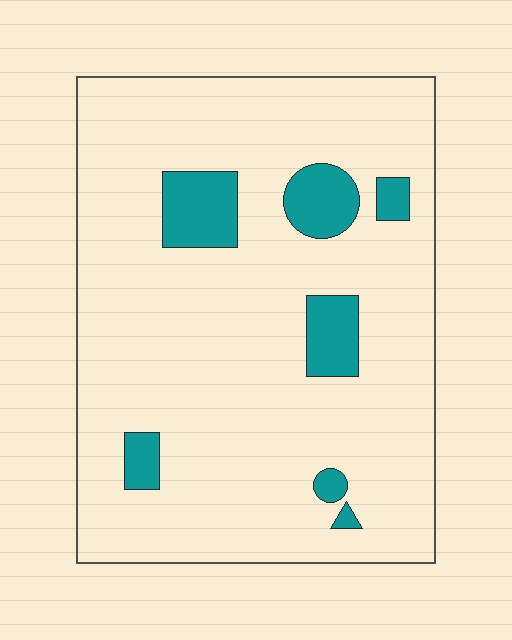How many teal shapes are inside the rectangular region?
7.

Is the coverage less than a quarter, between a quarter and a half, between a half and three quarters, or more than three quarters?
Less than a quarter.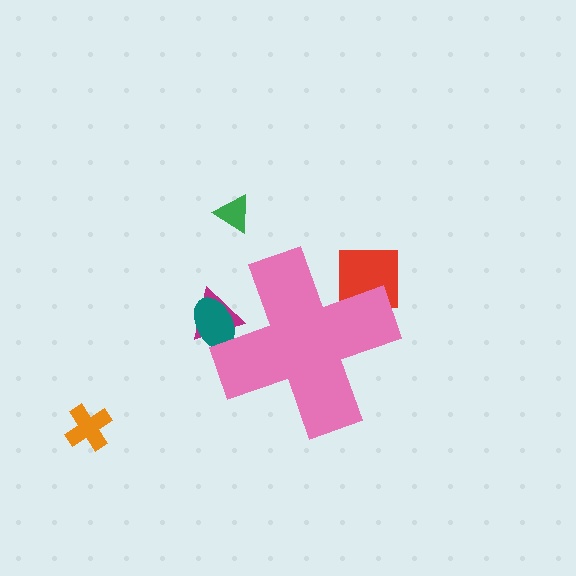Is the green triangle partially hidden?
No, the green triangle is fully visible.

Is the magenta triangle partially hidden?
Yes, the magenta triangle is partially hidden behind the pink cross.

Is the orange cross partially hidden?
No, the orange cross is fully visible.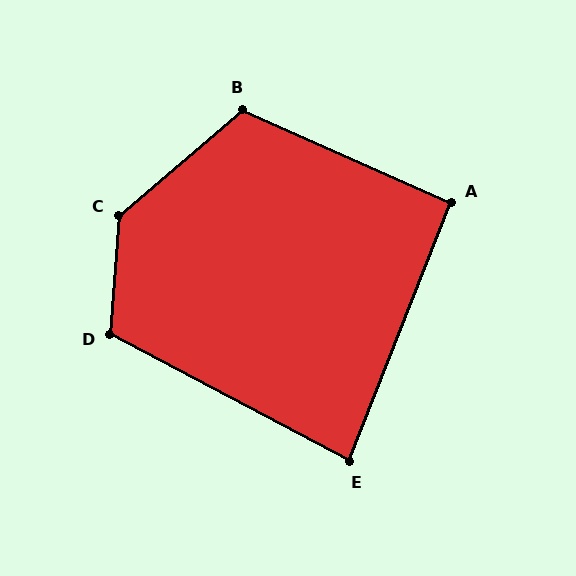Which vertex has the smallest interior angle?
E, at approximately 83 degrees.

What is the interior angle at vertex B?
Approximately 115 degrees (obtuse).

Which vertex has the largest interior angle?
C, at approximately 135 degrees.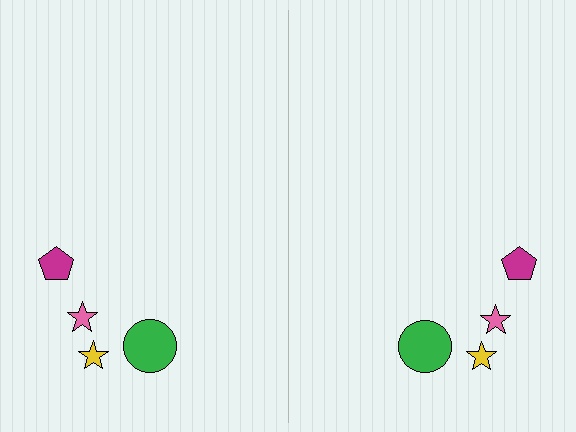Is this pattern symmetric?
Yes, this pattern has bilateral (reflection) symmetry.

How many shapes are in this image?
There are 8 shapes in this image.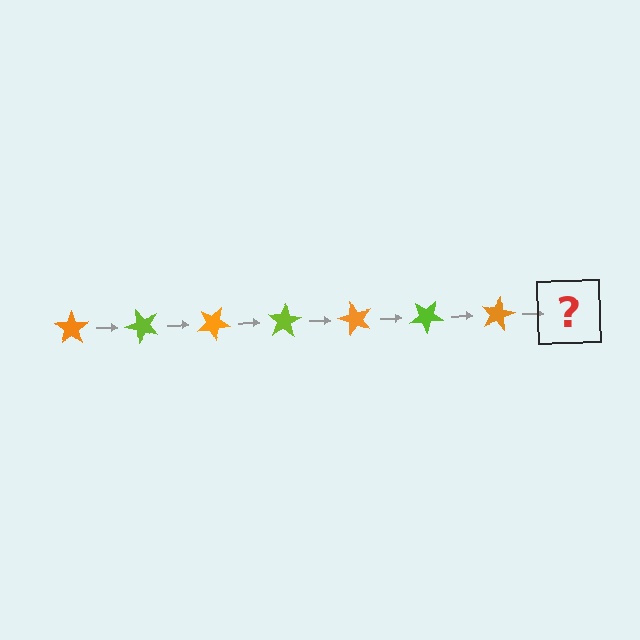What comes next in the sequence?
The next element should be a lime star, rotated 350 degrees from the start.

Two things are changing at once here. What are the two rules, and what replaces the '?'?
The two rules are that it rotates 50 degrees each step and the color cycles through orange and lime. The '?' should be a lime star, rotated 350 degrees from the start.